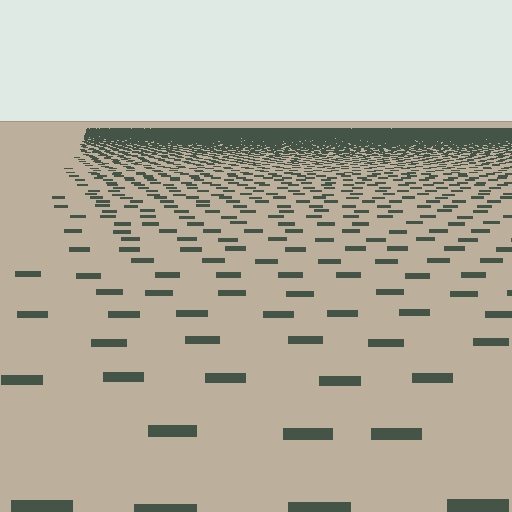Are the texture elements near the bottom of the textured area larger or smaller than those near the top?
Larger. Near the bottom, elements are closer to the viewer and appear at a bigger on-screen size.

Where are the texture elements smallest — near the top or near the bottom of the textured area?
Near the top.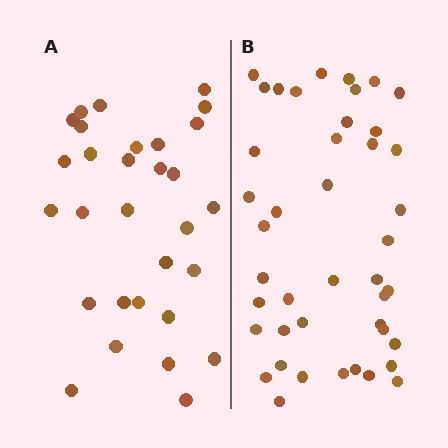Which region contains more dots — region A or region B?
Region B (the right region) has more dots.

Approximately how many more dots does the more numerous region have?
Region B has approximately 15 more dots than region A.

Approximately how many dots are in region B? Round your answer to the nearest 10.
About 40 dots. (The exact count is 43, which rounds to 40.)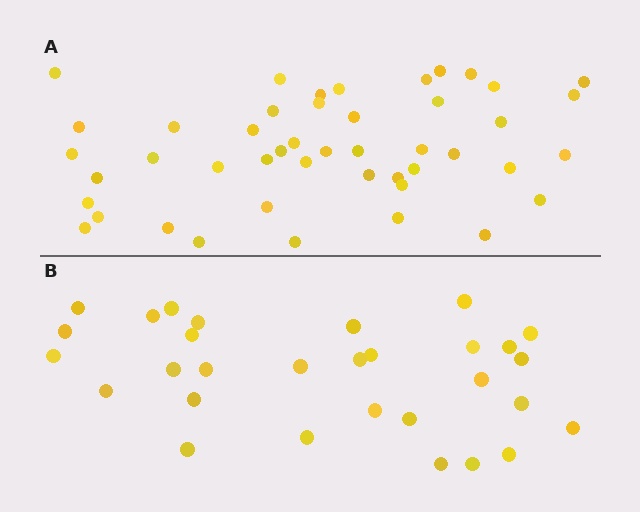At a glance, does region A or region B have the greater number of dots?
Region A (the top region) has more dots.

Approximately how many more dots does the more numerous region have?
Region A has approximately 15 more dots than region B.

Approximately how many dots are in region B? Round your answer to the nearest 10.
About 30 dots.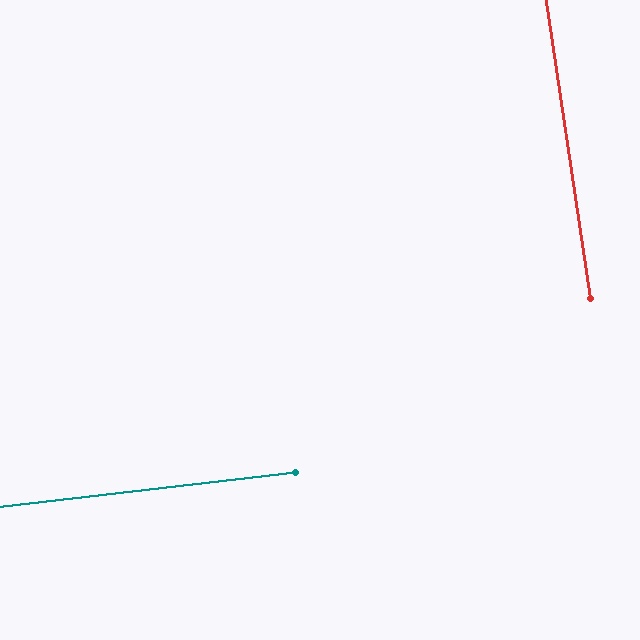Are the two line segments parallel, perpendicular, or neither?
Perpendicular — they meet at approximately 88°.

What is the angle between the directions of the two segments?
Approximately 88 degrees.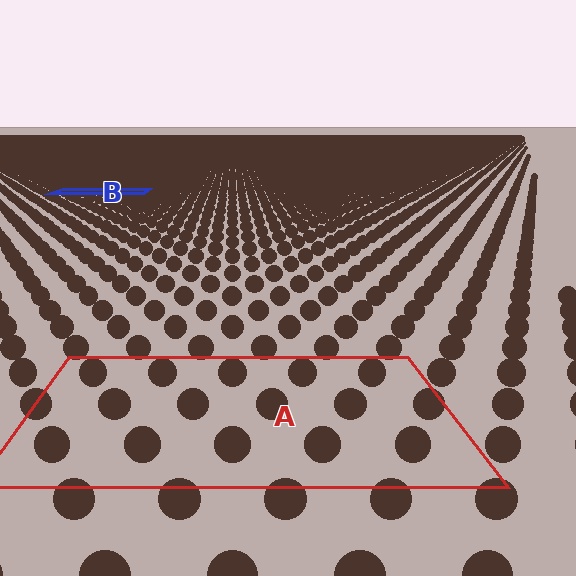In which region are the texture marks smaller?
The texture marks are smaller in region B, because it is farther away.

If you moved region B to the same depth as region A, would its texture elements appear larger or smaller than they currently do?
They would appear larger. At a closer depth, the same texture elements are projected at a bigger on-screen size.